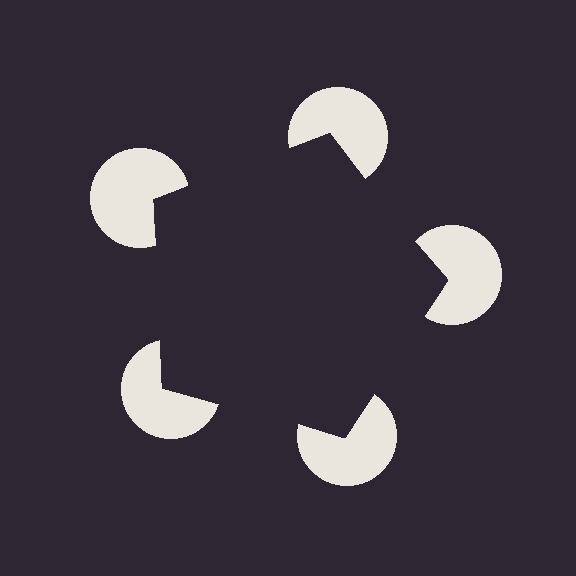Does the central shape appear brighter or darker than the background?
It typically appears slightly darker than the background, even though no actual brightness change is drawn.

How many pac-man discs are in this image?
There are 5 — one at each vertex of the illusory pentagon.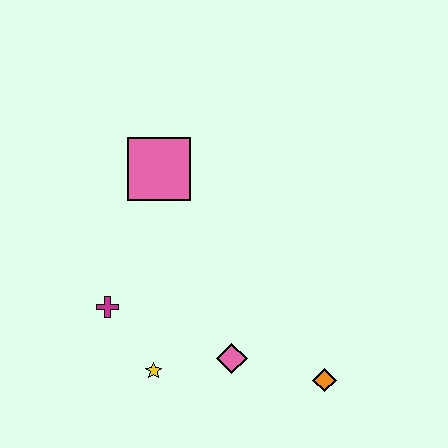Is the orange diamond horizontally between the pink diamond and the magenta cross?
No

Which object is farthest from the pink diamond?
The pink square is farthest from the pink diamond.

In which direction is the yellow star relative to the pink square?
The yellow star is below the pink square.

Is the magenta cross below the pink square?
Yes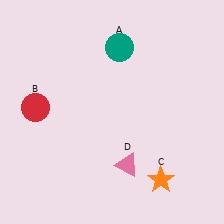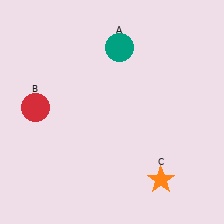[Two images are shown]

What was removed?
The pink triangle (D) was removed in Image 2.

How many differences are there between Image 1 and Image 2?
There is 1 difference between the two images.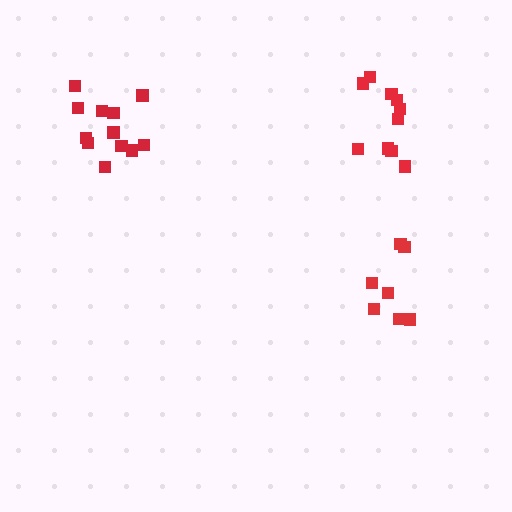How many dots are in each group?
Group 1: 10 dots, Group 2: 12 dots, Group 3: 7 dots (29 total).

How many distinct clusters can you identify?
There are 3 distinct clusters.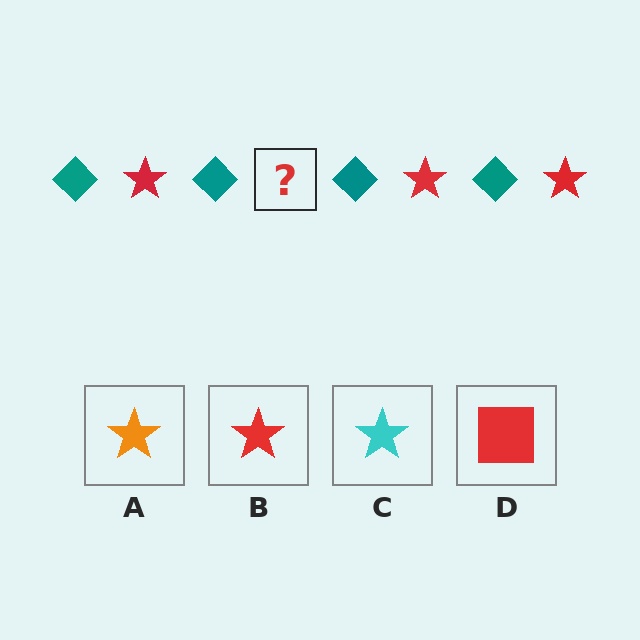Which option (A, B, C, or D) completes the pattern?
B.